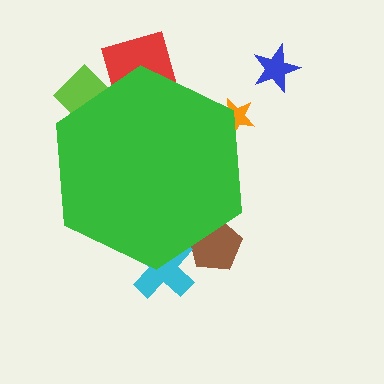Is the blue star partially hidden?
No, the blue star is fully visible.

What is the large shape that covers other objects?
A green hexagon.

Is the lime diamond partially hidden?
Yes, the lime diamond is partially hidden behind the green hexagon.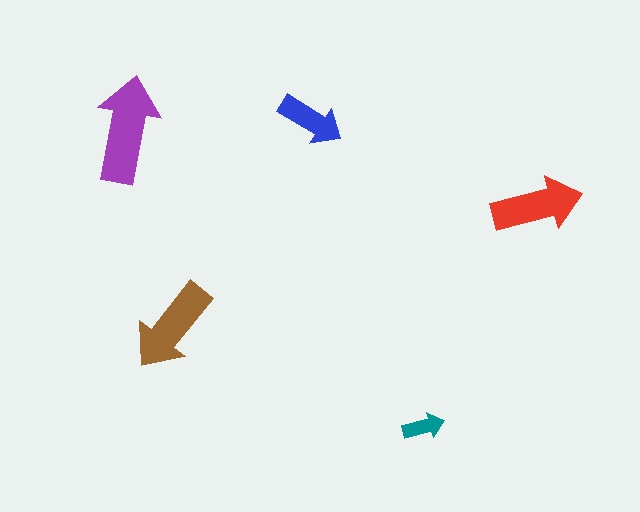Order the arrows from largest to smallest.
the purple one, the brown one, the red one, the blue one, the teal one.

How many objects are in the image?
There are 5 objects in the image.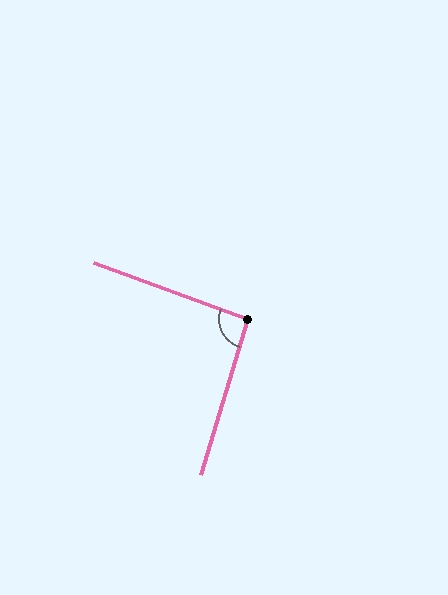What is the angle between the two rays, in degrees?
Approximately 93 degrees.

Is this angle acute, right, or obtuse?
It is approximately a right angle.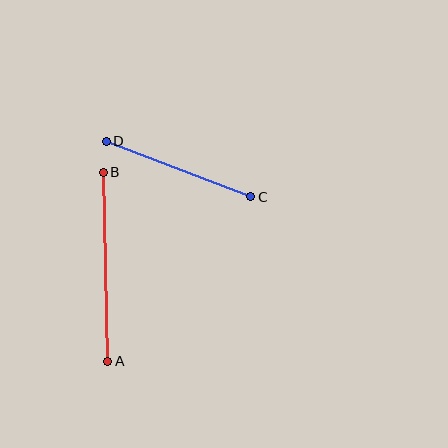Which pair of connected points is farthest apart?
Points A and B are farthest apart.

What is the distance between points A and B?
The distance is approximately 189 pixels.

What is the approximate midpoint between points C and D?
The midpoint is at approximately (179, 169) pixels.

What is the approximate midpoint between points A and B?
The midpoint is at approximately (106, 267) pixels.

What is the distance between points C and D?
The distance is approximately 155 pixels.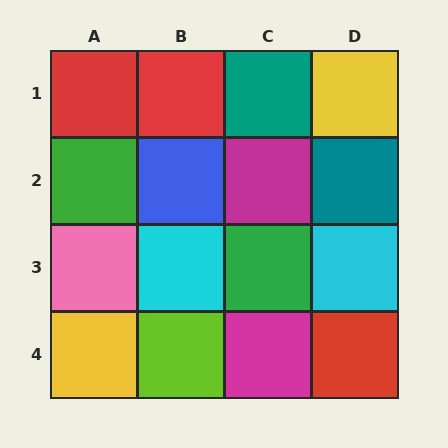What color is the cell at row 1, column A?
Red.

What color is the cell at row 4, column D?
Red.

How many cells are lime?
1 cell is lime.